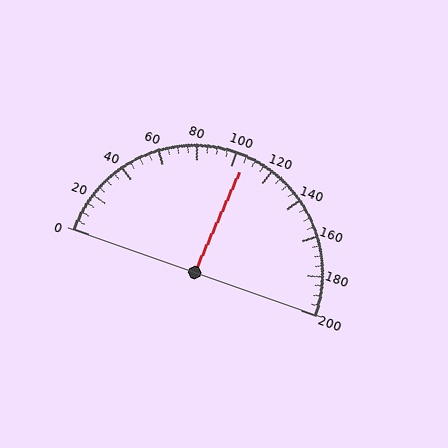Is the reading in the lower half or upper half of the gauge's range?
The reading is in the upper half of the range (0 to 200).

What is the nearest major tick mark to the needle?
The nearest major tick mark is 100.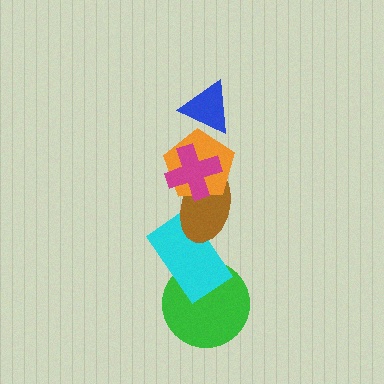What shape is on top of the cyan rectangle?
The brown ellipse is on top of the cyan rectangle.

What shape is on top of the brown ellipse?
The orange pentagon is on top of the brown ellipse.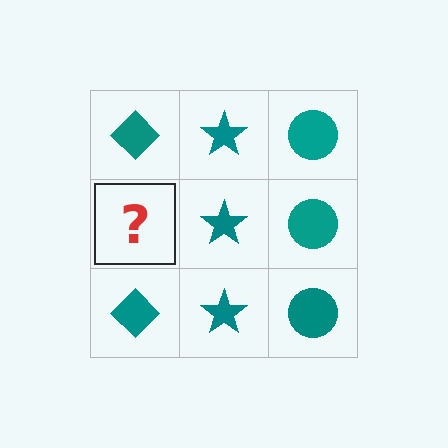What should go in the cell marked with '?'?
The missing cell should contain a teal diamond.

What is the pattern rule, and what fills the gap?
The rule is that each column has a consistent shape. The gap should be filled with a teal diamond.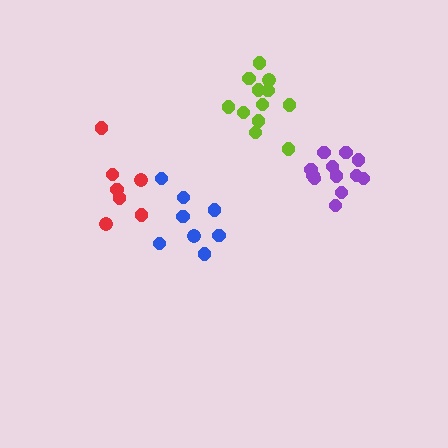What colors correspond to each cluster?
The clusters are colored: lime, red, blue, purple.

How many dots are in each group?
Group 1: 12 dots, Group 2: 7 dots, Group 3: 8 dots, Group 4: 12 dots (39 total).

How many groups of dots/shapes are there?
There are 4 groups.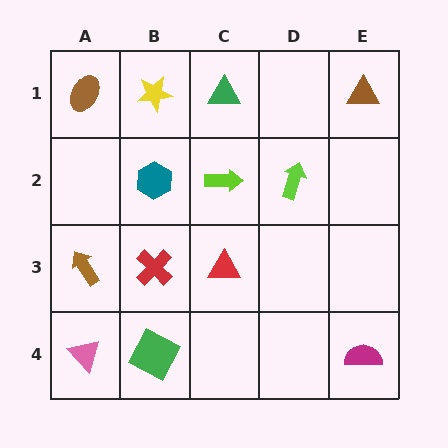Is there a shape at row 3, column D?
No, that cell is empty.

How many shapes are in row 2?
3 shapes.